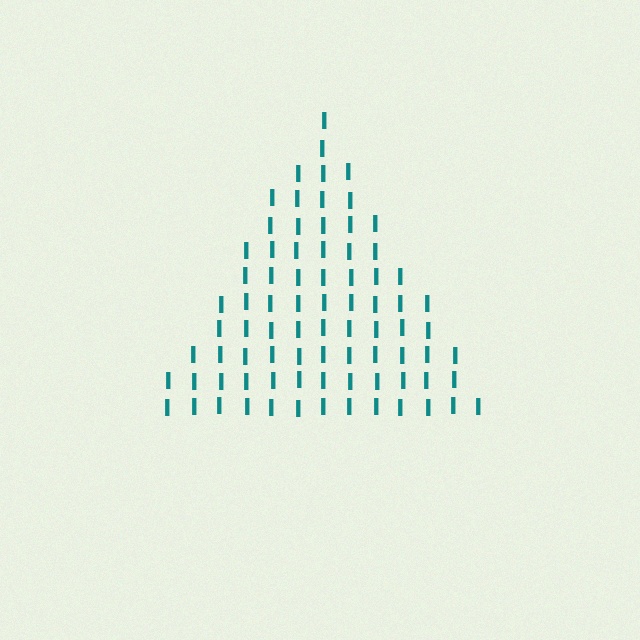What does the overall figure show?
The overall figure shows a triangle.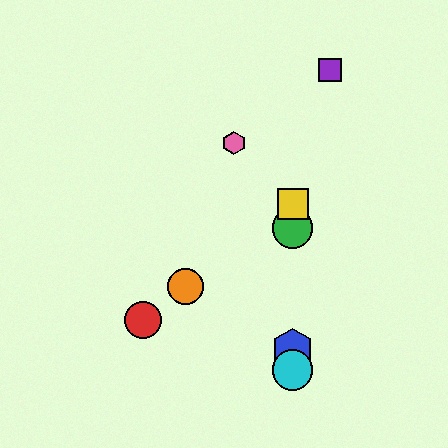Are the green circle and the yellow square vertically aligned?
Yes, both are at x≈293.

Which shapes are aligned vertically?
The blue hexagon, the green circle, the yellow square, the cyan circle are aligned vertically.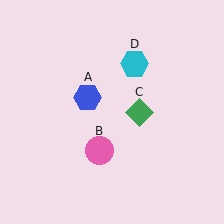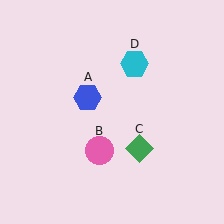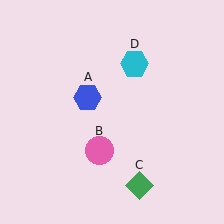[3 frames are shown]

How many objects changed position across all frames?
1 object changed position: green diamond (object C).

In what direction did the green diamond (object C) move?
The green diamond (object C) moved down.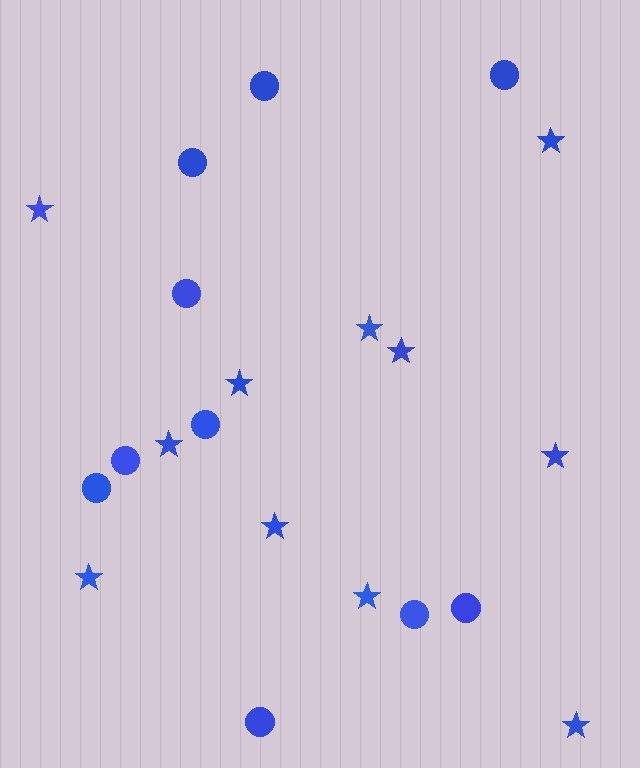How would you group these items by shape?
There are 2 groups: one group of stars (11) and one group of circles (10).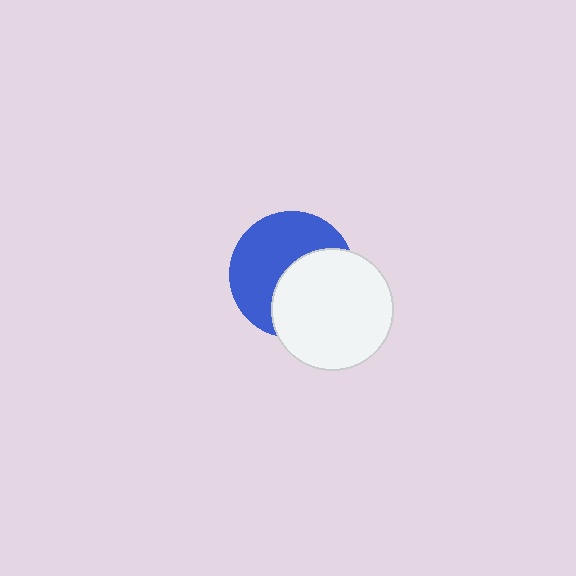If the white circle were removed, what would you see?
You would see the complete blue circle.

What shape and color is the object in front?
The object in front is a white circle.